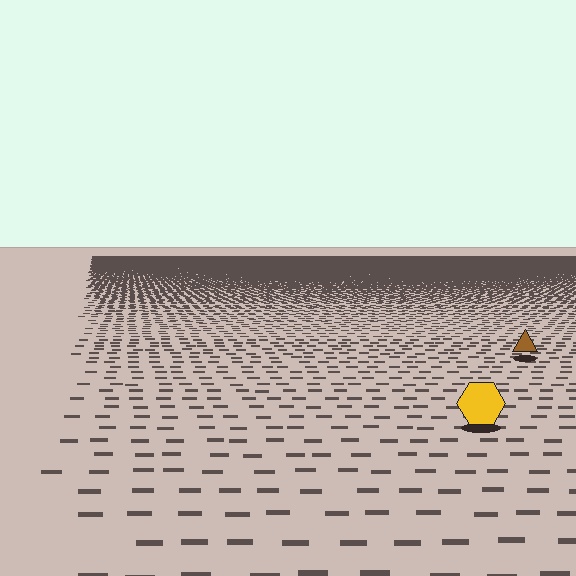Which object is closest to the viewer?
The yellow hexagon is closest. The texture marks near it are larger and more spread out.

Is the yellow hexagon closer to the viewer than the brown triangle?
Yes. The yellow hexagon is closer — you can tell from the texture gradient: the ground texture is coarser near it.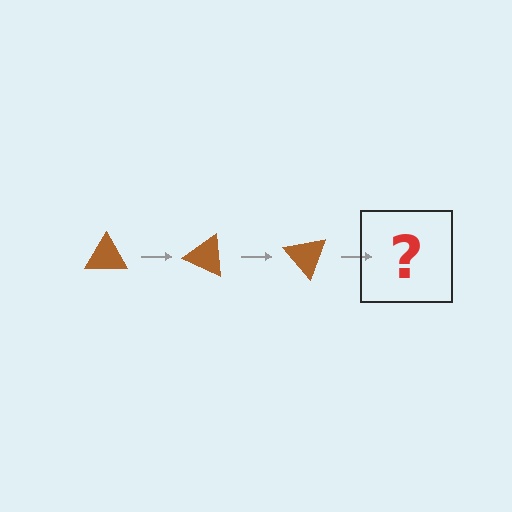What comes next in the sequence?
The next element should be a brown triangle rotated 75 degrees.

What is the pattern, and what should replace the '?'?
The pattern is that the triangle rotates 25 degrees each step. The '?' should be a brown triangle rotated 75 degrees.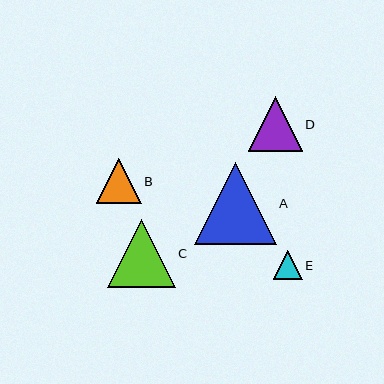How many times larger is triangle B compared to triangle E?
Triangle B is approximately 1.5 times the size of triangle E.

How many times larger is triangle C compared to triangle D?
Triangle C is approximately 1.3 times the size of triangle D.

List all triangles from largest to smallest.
From largest to smallest: A, C, D, B, E.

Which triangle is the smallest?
Triangle E is the smallest with a size of approximately 29 pixels.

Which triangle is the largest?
Triangle A is the largest with a size of approximately 82 pixels.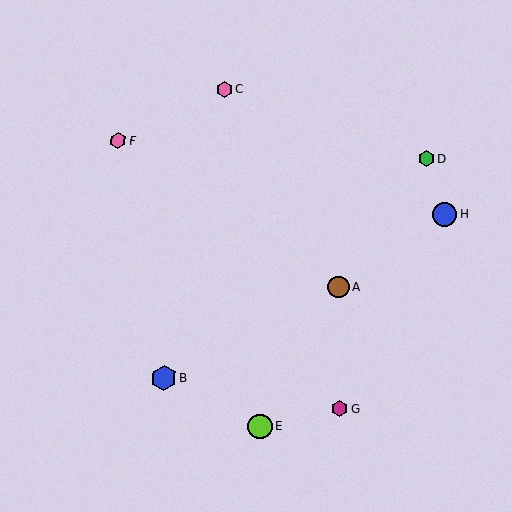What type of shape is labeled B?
Shape B is a blue hexagon.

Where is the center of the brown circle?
The center of the brown circle is at (338, 287).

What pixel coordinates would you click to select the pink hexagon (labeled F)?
Click at (118, 141) to select the pink hexagon F.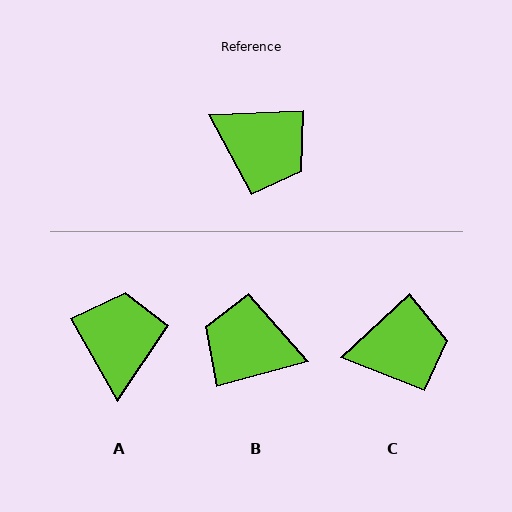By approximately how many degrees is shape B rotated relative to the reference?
Approximately 167 degrees clockwise.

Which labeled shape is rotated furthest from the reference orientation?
B, about 167 degrees away.